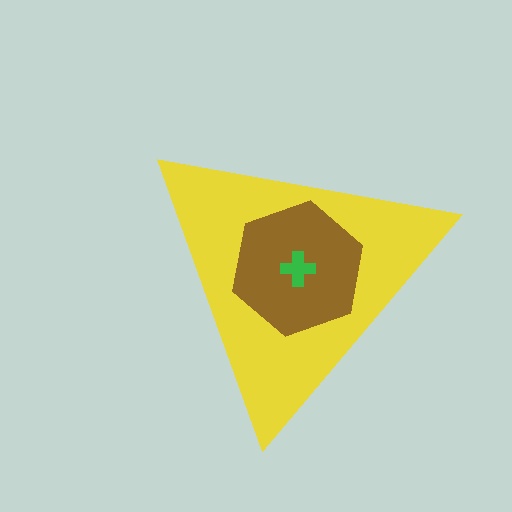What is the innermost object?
The green cross.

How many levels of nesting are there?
3.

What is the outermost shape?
The yellow triangle.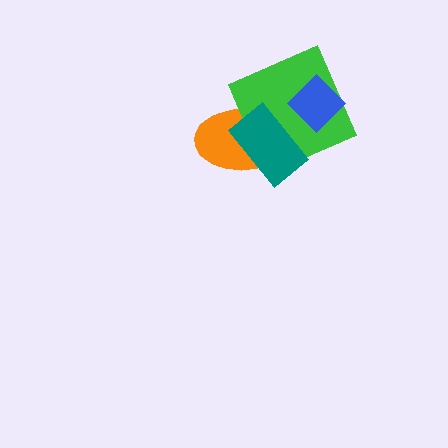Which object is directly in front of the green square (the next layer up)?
The blue diamond is directly in front of the green square.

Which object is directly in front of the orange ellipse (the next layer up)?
The green square is directly in front of the orange ellipse.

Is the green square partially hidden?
Yes, it is partially covered by another shape.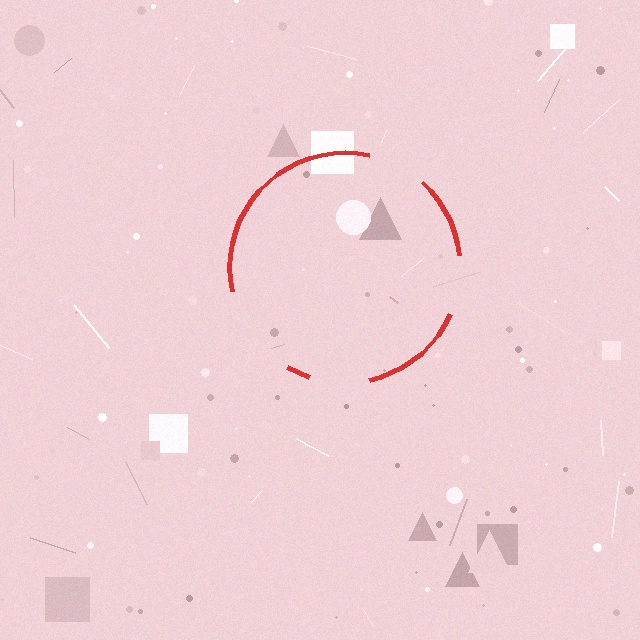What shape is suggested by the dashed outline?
The dashed outline suggests a circle.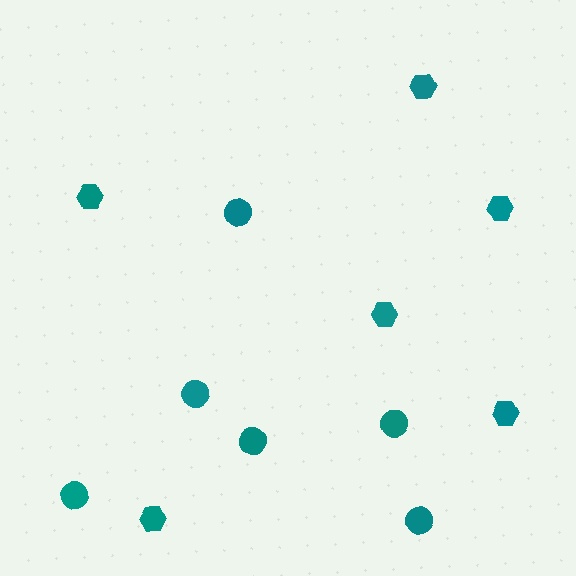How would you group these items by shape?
There are 2 groups: one group of circles (6) and one group of hexagons (6).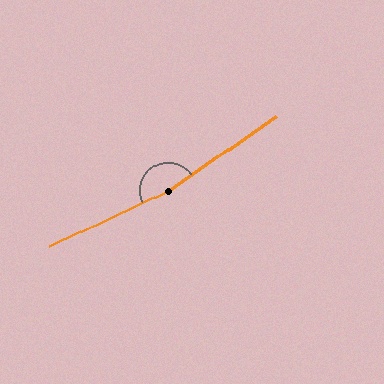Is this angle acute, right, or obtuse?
It is obtuse.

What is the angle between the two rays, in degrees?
Approximately 170 degrees.